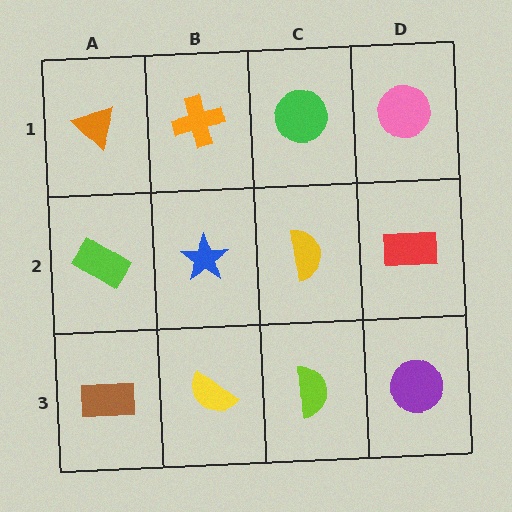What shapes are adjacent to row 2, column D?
A pink circle (row 1, column D), a purple circle (row 3, column D), a yellow semicircle (row 2, column C).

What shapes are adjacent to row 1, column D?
A red rectangle (row 2, column D), a green circle (row 1, column C).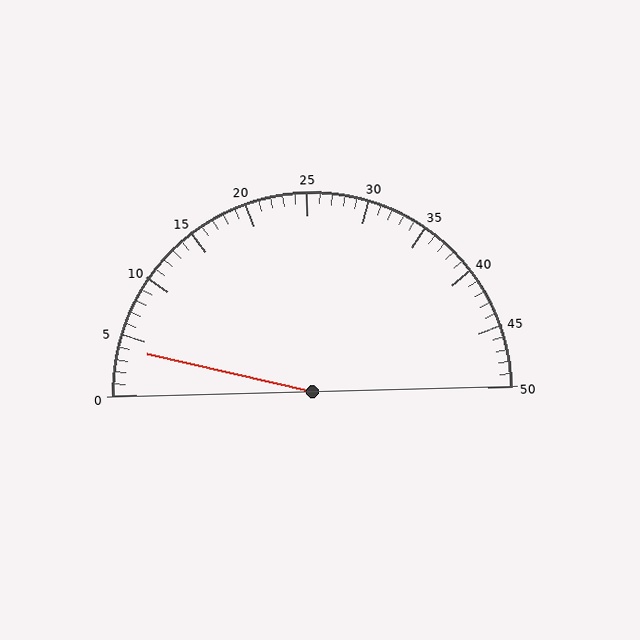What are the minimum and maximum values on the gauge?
The gauge ranges from 0 to 50.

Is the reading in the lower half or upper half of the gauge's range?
The reading is in the lower half of the range (0 to 50).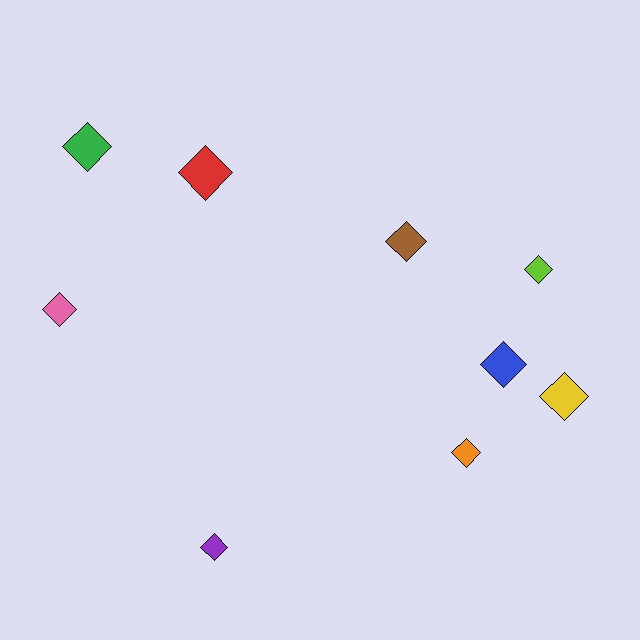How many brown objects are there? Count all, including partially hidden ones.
There is 1 brown object.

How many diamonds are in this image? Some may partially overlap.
There are 9 diamonds.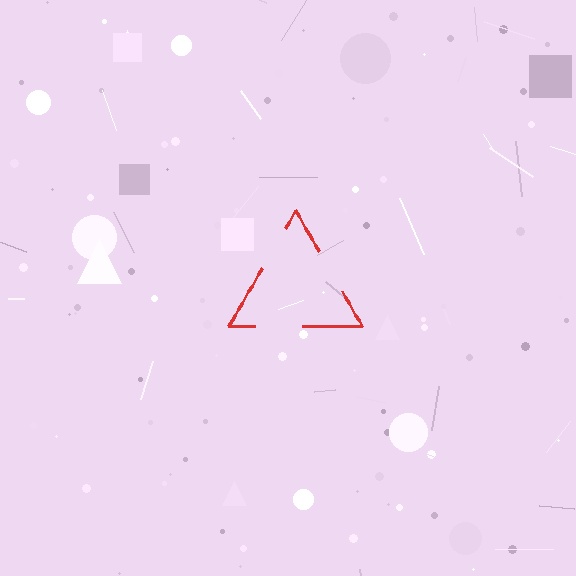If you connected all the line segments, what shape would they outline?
They would outline a triangle.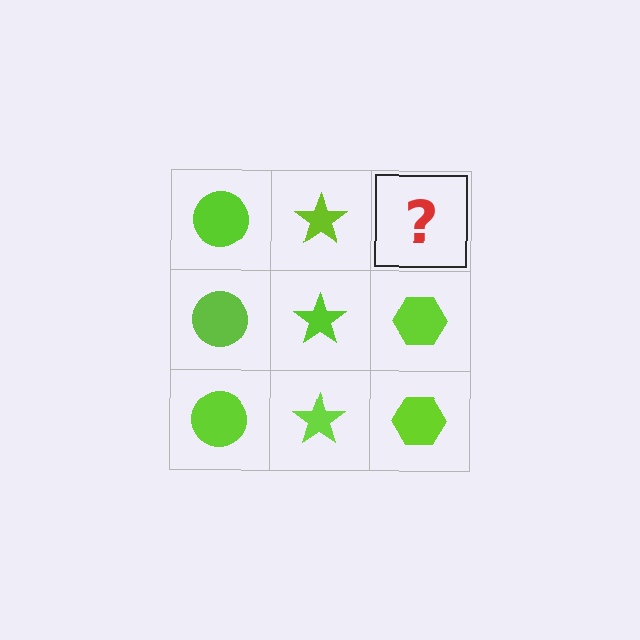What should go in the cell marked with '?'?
The missing cell should contain a lime hexagon.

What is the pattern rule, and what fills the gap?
The rule is that each column has a consistent shape. The gap should be filled with a lime hexagon.